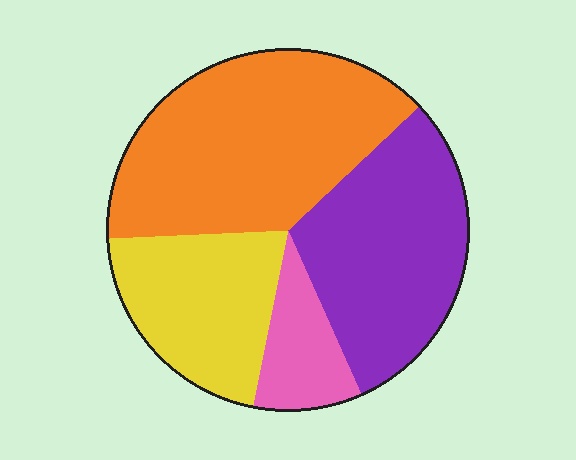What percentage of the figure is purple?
Purple covers 30% of the figure.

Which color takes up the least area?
Pink, at roughly 10%.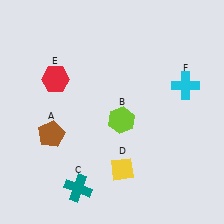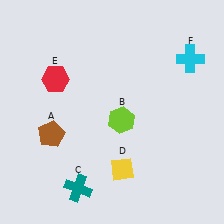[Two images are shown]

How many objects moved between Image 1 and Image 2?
1 object moved between the two images.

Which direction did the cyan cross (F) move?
The cyan cross (F) moved up.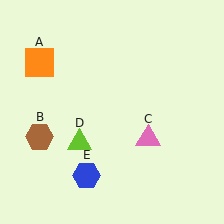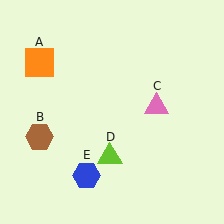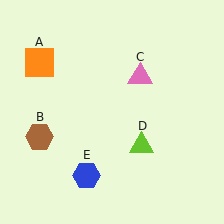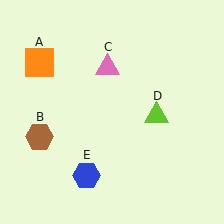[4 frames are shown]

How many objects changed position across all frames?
2 objects changed position: pink triangle (object C), lime triangle (object D).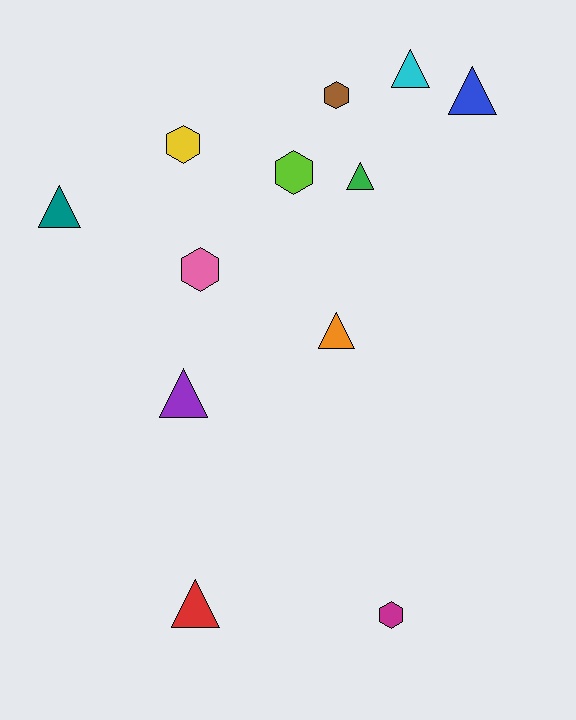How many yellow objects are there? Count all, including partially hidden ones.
There is 1 yellow object.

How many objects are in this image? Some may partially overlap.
There are 12 objects.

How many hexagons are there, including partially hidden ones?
There are 5 hexagons.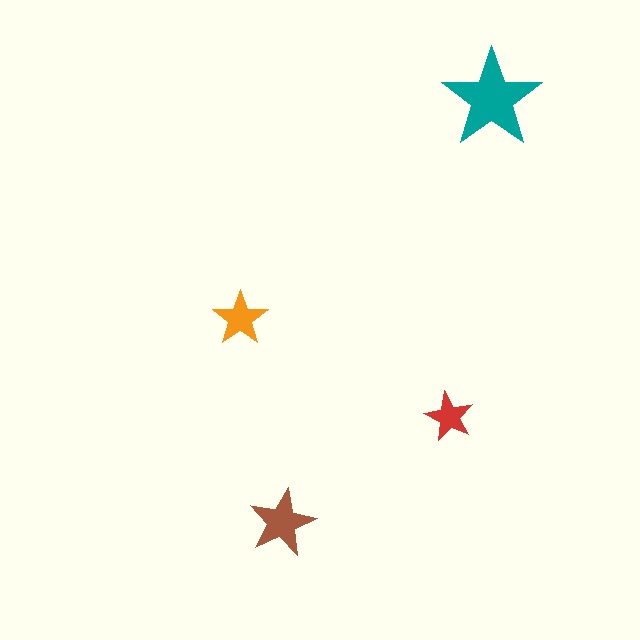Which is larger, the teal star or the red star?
The teal one.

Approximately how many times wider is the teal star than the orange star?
About 2 times wider.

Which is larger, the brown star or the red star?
The brown one.